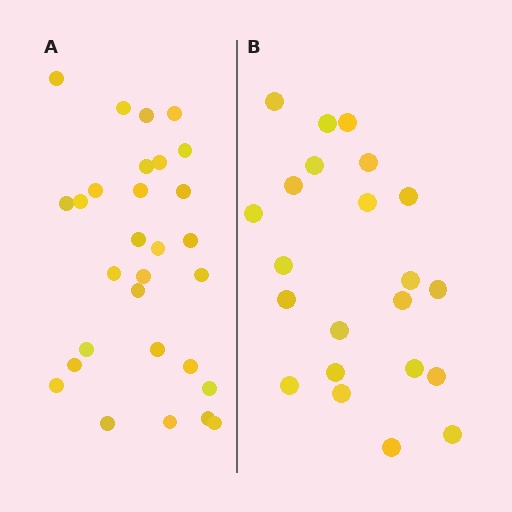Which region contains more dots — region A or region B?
Region A (the left region) has more dots.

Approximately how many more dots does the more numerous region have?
Region A has roughly 8 or so more dots than region B.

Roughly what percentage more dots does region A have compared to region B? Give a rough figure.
About 30% more.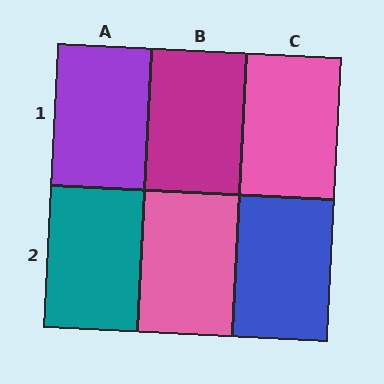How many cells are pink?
2 cells are pink.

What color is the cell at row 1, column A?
Purple.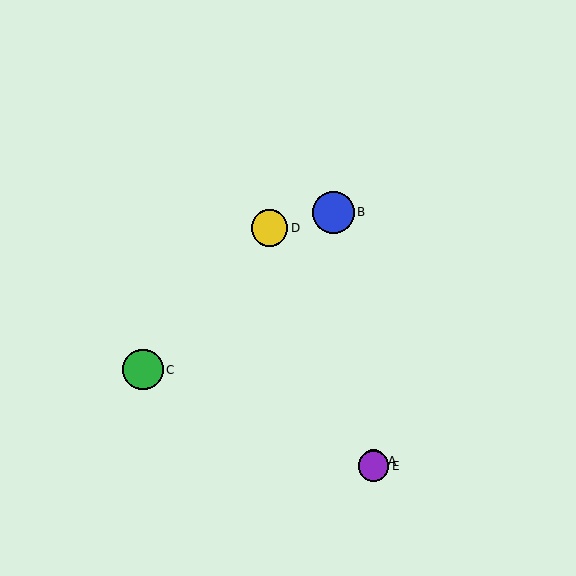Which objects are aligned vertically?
Objects A, E are aligned vertically.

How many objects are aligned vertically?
2 objects (A, E) are aligned vertically.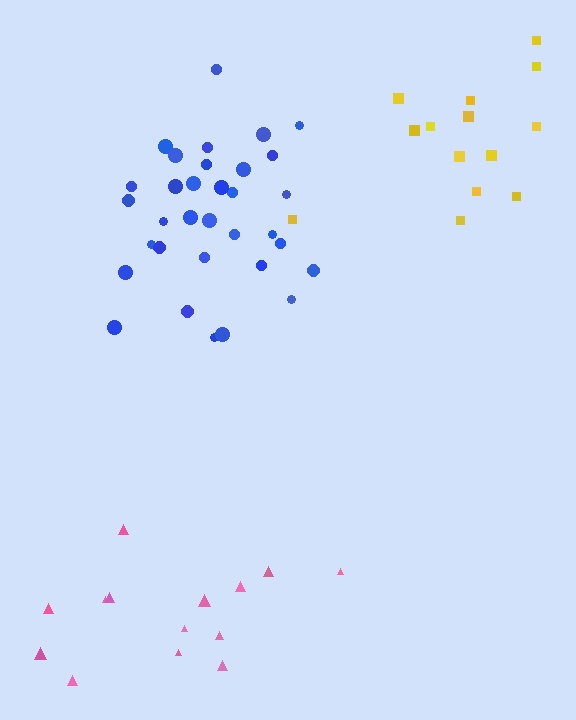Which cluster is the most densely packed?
Blue.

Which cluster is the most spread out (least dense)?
Pink.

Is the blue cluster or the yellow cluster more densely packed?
Blue.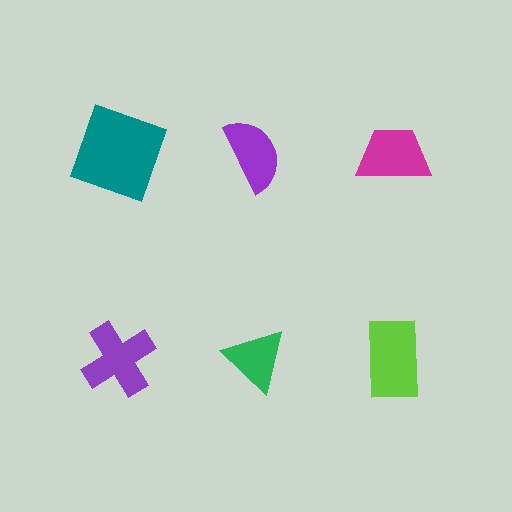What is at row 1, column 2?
A purple semicircle.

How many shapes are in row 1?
3 shapes.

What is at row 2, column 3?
A lime rectangle.